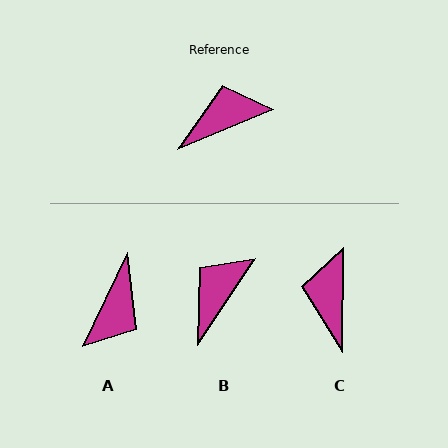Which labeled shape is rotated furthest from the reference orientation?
A, about 138 degrees away.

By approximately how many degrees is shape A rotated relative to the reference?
Approximately 138 degrees clockwise.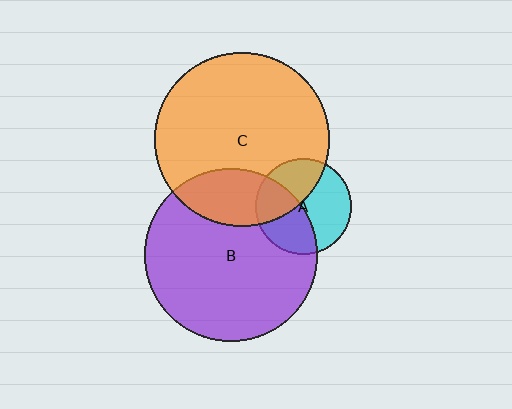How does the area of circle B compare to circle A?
Approximately 3.3 times.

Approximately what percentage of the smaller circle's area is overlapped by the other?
Approximately 45%.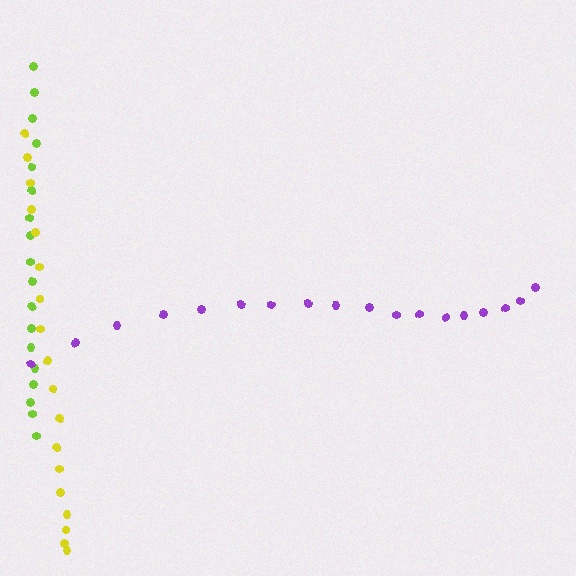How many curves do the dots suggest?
There are 3 distinct paths.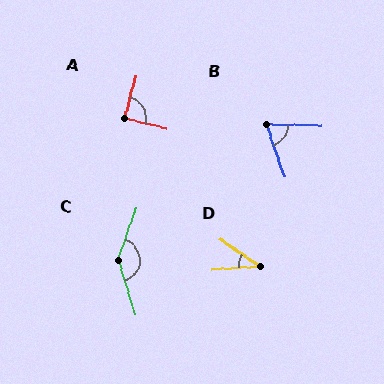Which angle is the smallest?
D, at approximately 37 degrees.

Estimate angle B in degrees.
Approximately 69 degrees.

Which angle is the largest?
C, at approximately 144 degrees.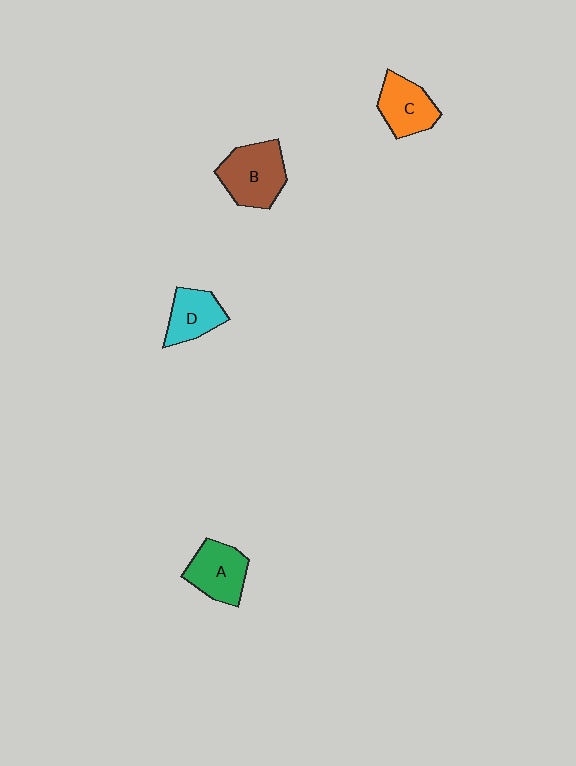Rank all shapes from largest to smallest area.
From largest to smallest: B (brown), A (green), C (orange), D (cyan).